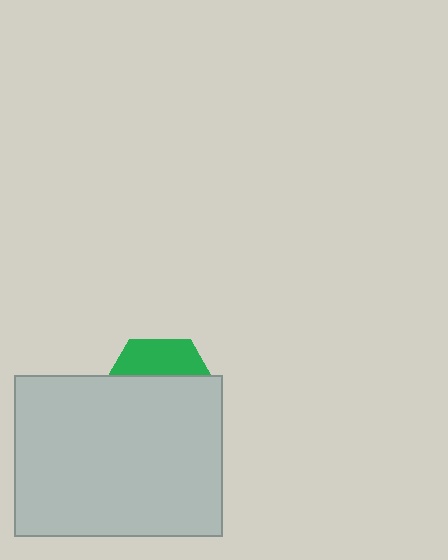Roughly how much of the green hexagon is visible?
A small part of it is visible (roughly 30%).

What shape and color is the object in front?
The object in front is a light gray rectangle.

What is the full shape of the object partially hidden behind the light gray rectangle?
The partially hidden object is a green hexagon.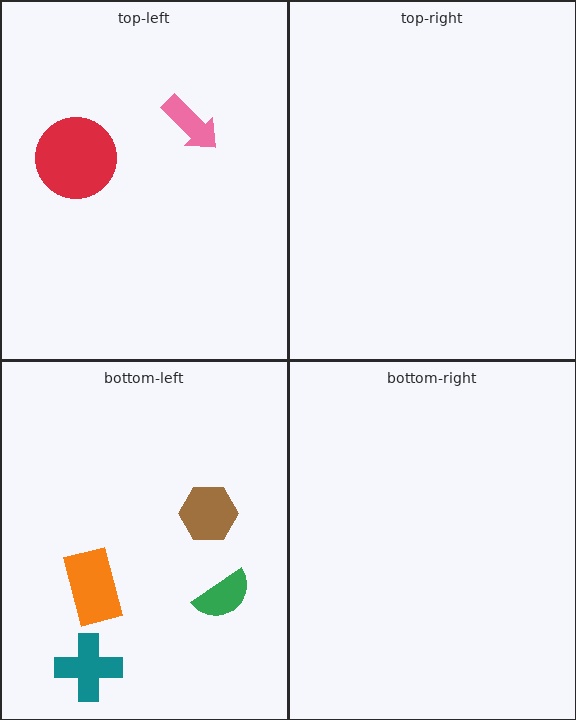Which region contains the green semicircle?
The bottom-left region.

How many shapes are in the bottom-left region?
4.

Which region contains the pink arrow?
The top-left region.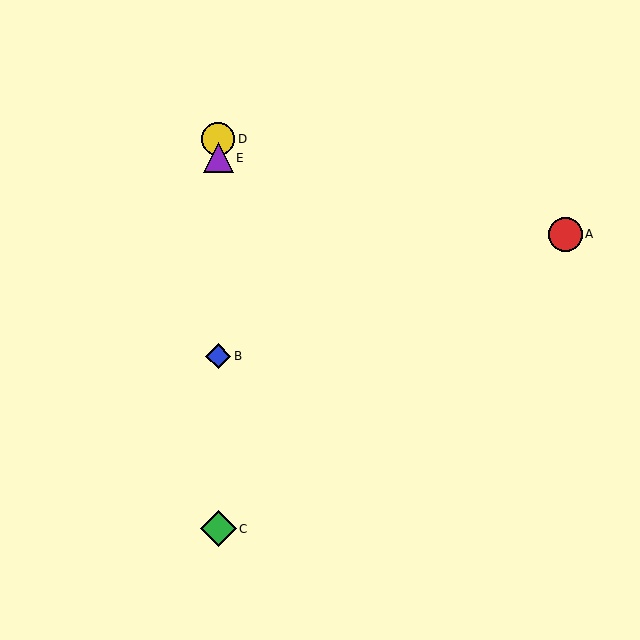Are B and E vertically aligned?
Yes, both are at x≈218.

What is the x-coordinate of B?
Object B is at x≈218.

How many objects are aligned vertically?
4 objects (B, C, D, E) are aligned vertically.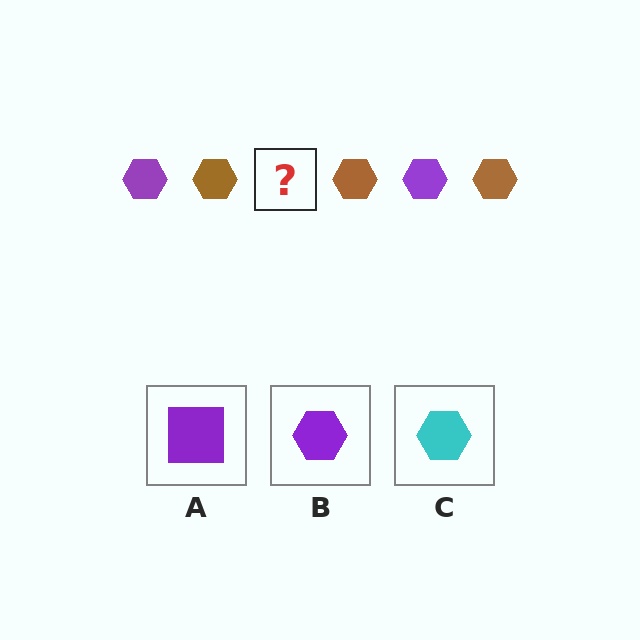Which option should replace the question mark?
Option B.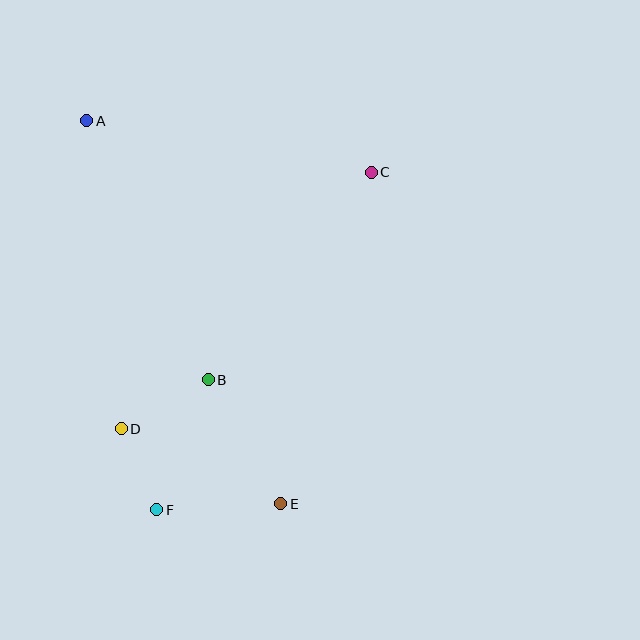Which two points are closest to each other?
Points D and F are closest to each other.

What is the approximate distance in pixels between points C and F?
The distance between C and F is approximately 400 pixels.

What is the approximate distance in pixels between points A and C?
The distance between A and C is approximately 289 pixels.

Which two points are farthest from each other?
Points A and E are farthest from each other.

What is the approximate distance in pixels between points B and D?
The distance between B and D is approximately 100 pixels.